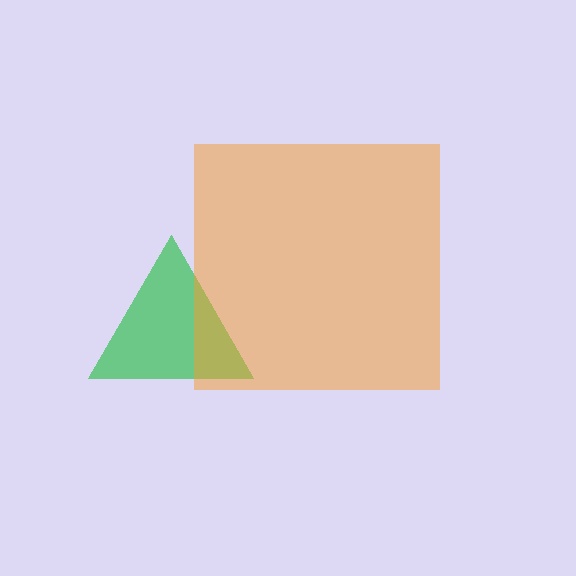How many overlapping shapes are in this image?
There are 2 overlapping shapes in the image.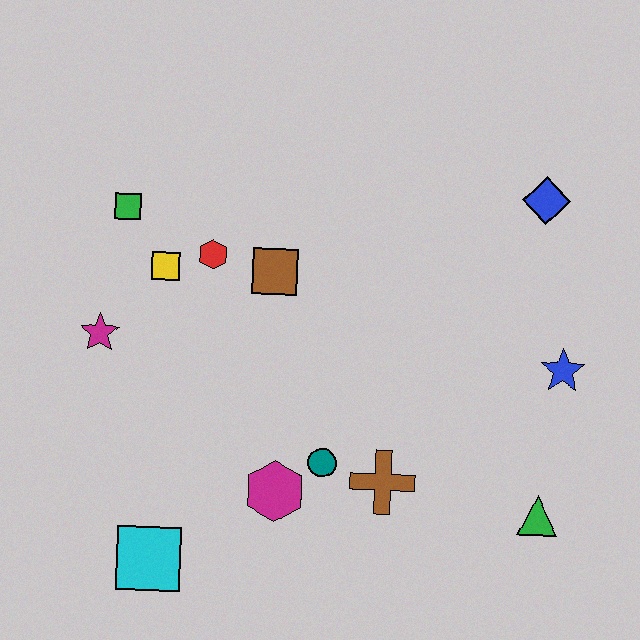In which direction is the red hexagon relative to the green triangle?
The red hexagon is to the left of the green triangle.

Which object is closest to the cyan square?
The magenta hexagon is closest to the cyan square.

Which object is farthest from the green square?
The green triangle is farthest from the green square.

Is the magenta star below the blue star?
No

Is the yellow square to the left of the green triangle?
Yes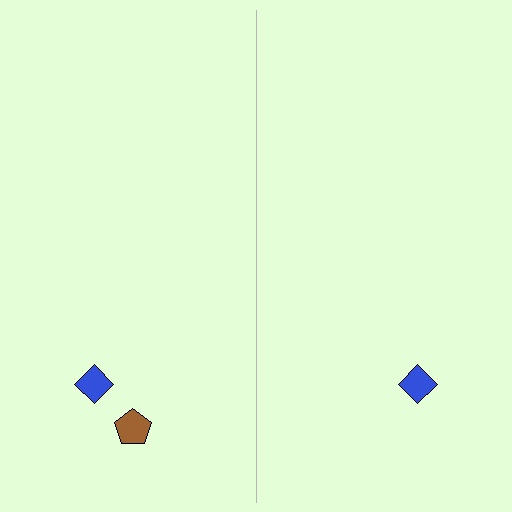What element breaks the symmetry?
A brown pentagon is missing from the right side.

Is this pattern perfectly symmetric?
No, the pattern is not perfectly symmetric. A brown pentagon is missing from the right side.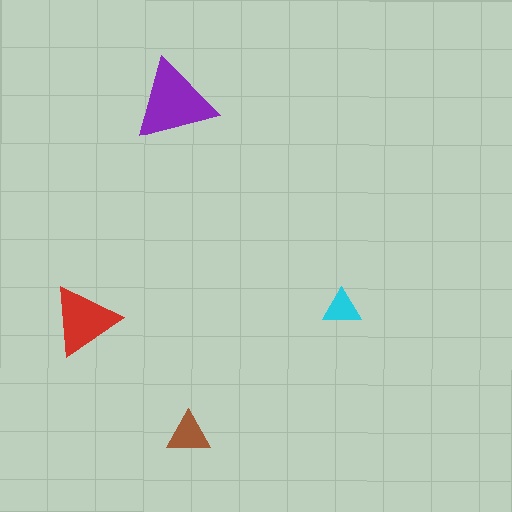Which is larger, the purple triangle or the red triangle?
The purple one.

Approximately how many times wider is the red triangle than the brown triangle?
About 1.5 times wider.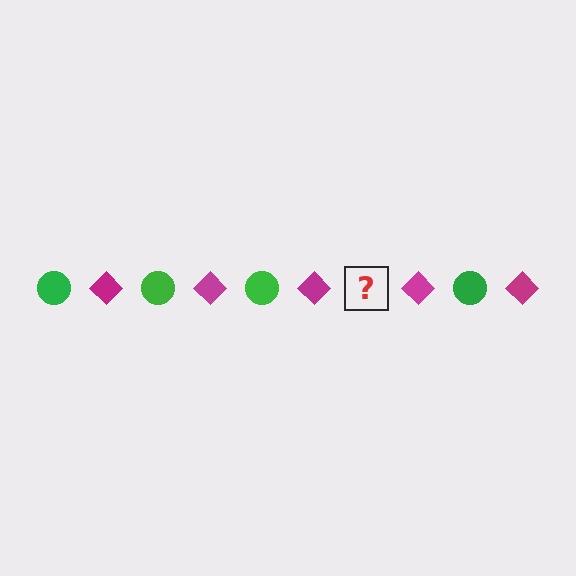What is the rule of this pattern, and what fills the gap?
The rule is that the pattern alternates between green circle and magenta diamond. The gap should be filled with a green circle.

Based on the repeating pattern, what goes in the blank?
The blank should be a green circle.